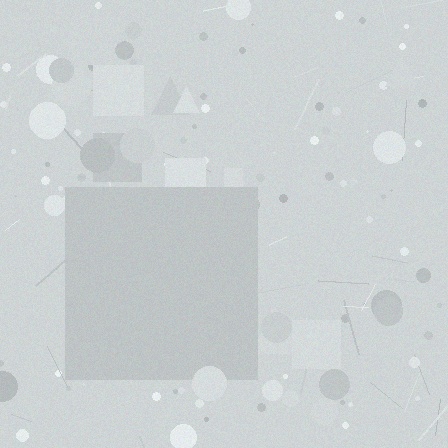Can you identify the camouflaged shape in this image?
The camouflaged shape is a square.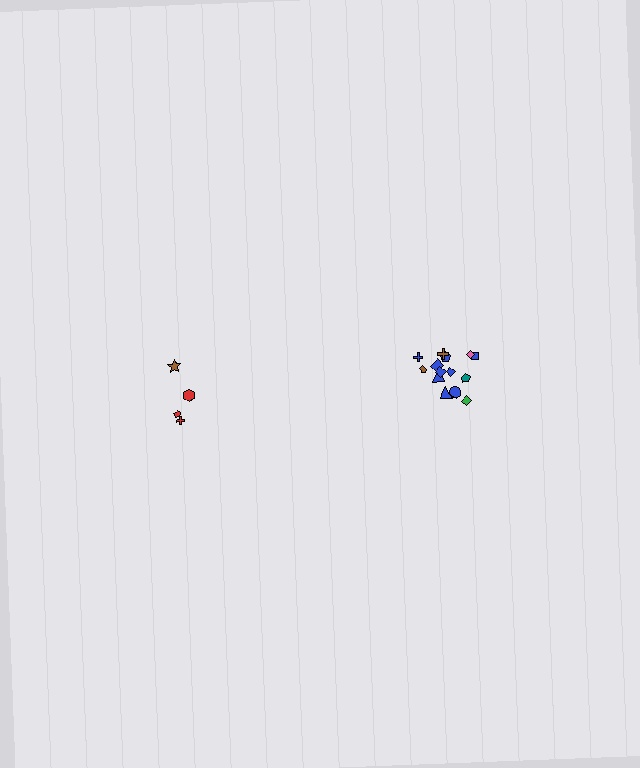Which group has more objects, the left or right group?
The right group.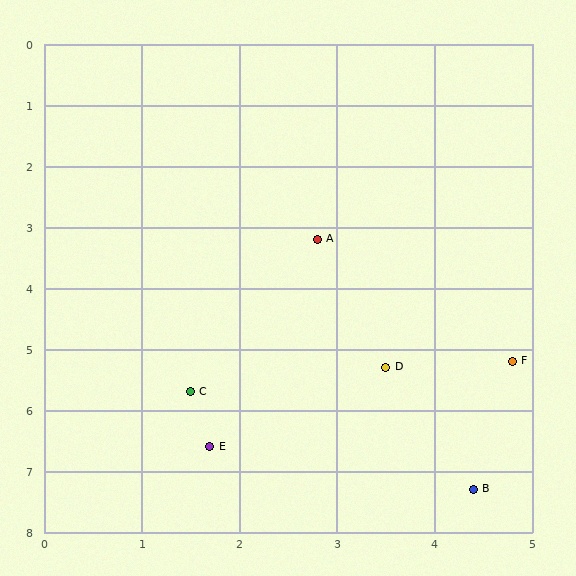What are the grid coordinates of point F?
Point F is at approximately (4.8, 5.2).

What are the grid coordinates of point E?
Point E is at approximately (1.7, 6.6).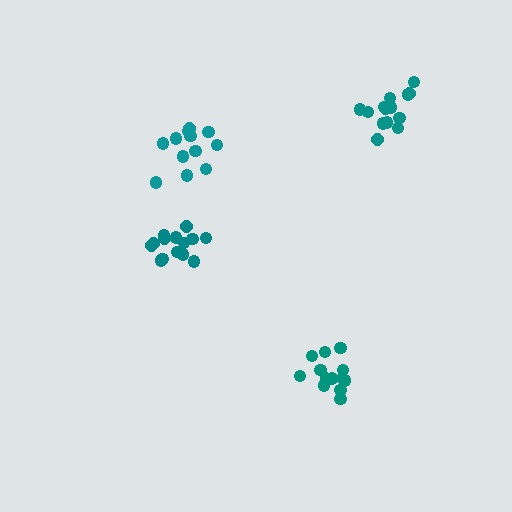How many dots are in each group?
Group 1: 14 dots, Group 2: 14 dots, Group 3: 12 dots, Group 4: 13 dots (53 total).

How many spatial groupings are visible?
There are 4 spatial groupings.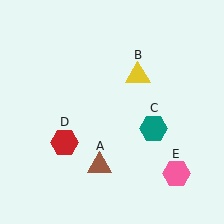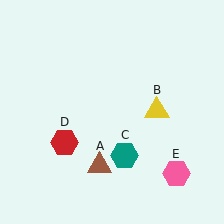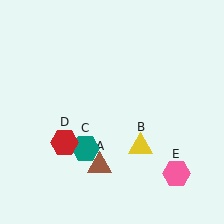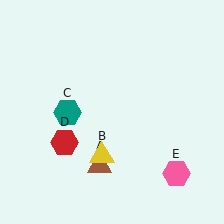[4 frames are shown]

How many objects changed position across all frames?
2 objects changed position: yellow triangle (object B), teal hexagon (object C).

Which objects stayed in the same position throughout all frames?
Brown triangle (object A) and red hexagon (object D) and pink hexagon (object E) remained stationary.